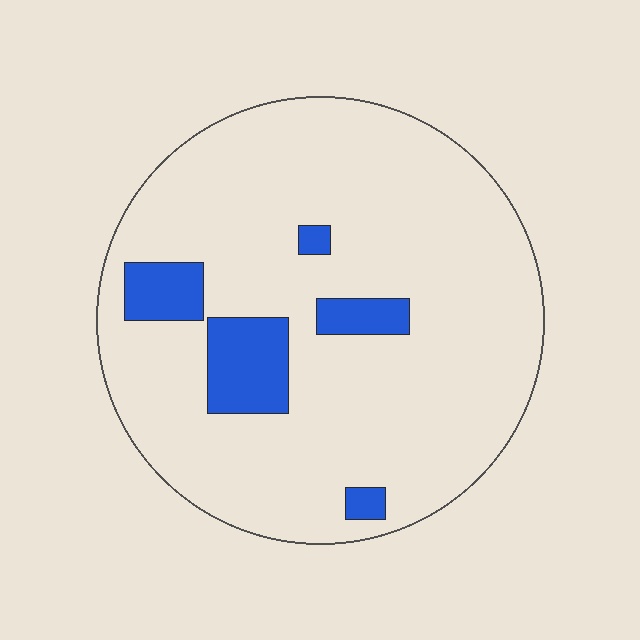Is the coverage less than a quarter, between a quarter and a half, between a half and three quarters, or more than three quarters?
Less than a quarter.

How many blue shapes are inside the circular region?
5.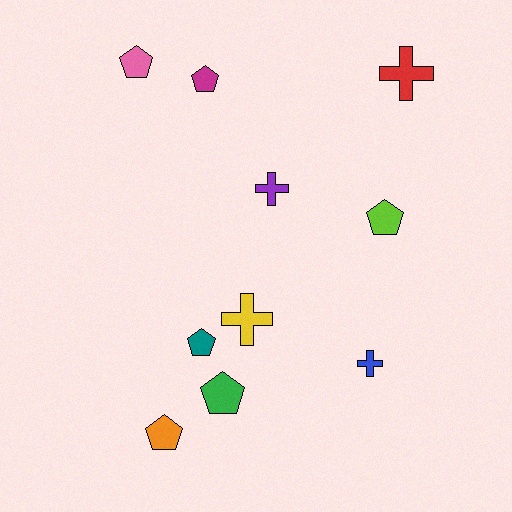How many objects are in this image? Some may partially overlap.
There are 10 objects.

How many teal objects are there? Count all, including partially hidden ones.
There is 1 teal object.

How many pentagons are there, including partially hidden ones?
There are 6 pentagons.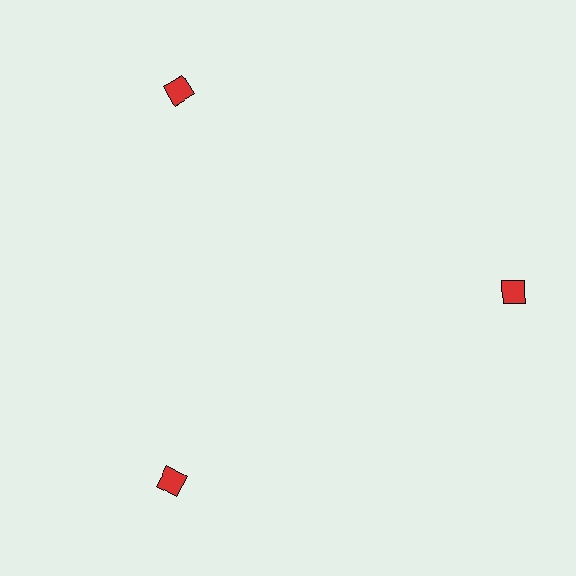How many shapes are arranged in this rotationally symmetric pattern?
There are 3 shapes, arranged in 3 groups of 1.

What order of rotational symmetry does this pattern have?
This pattern has 3-fold rotational symmetry.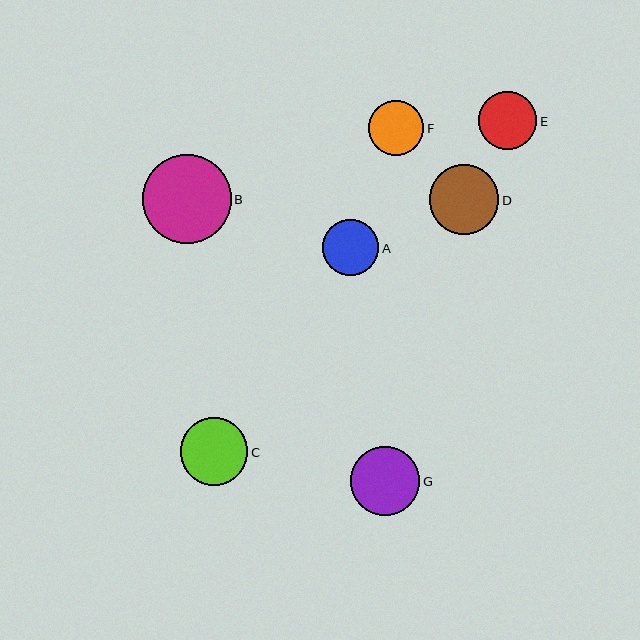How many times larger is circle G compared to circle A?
Circle G is approximately 1.2 times the size of circle A.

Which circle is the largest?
Circle B is the largest with a size of approximately 89 pixels.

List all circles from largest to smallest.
From largest to smallest: B, D, G, C, E, A, F.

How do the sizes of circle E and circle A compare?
Circle E and circle A are approximately the same size.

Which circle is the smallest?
Circle F is the smallest with a size of approximately 55 pixels.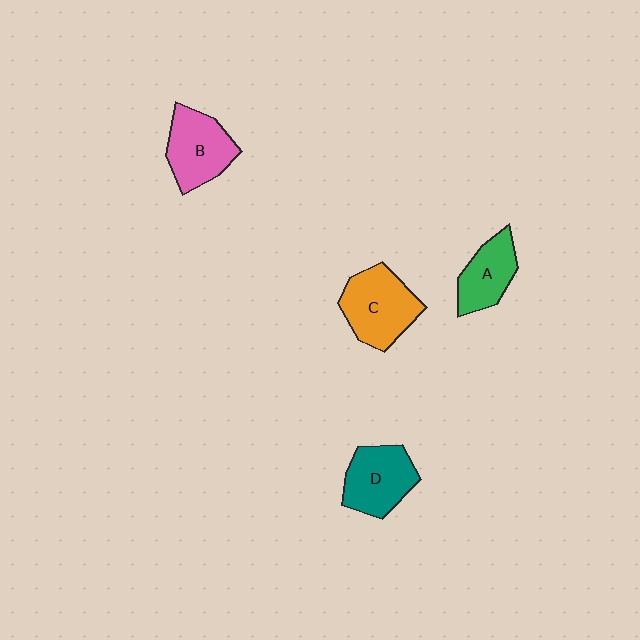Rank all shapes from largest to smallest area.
From largest to smallest: C (orange), B (pink), D (teal), A (green).